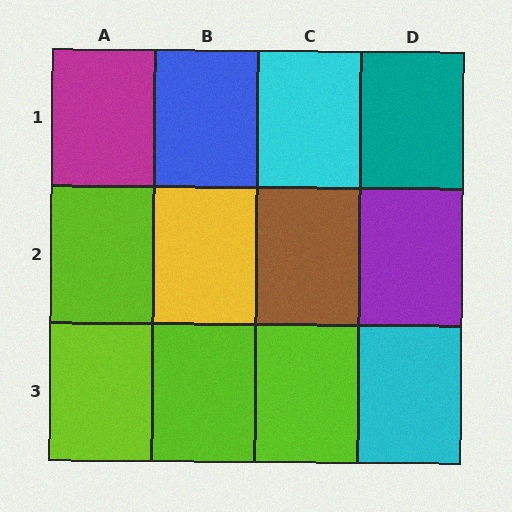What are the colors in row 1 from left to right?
Magenta, blue, cyan, teal.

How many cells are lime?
4 cells are lime.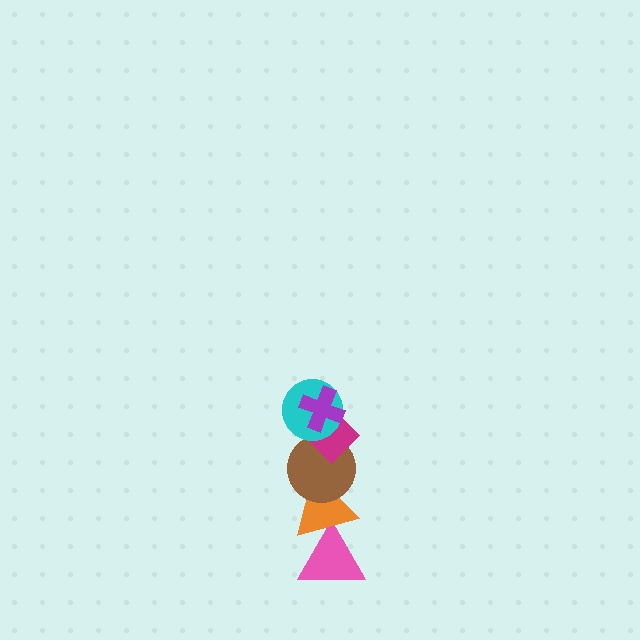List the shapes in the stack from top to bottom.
From top to bottom: the purple cross, the cyan circle, the magenta diamond, the brown circle, the orange triangle, the pink triangle.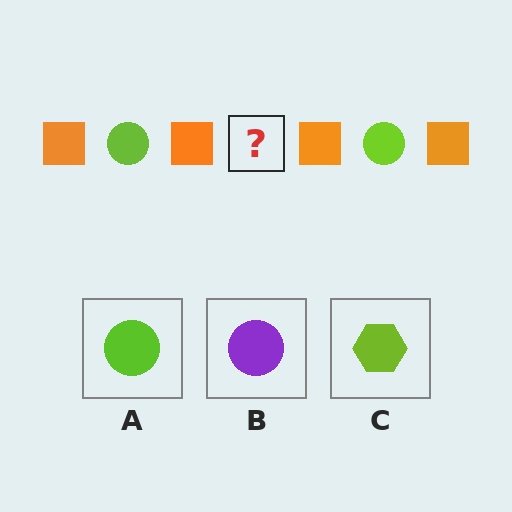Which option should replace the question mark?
Option A.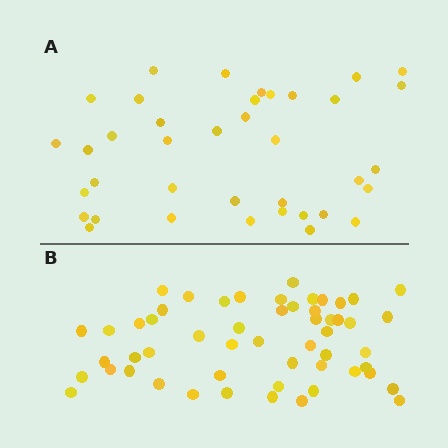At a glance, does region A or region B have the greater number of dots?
Region B (the bottom region) has more dots.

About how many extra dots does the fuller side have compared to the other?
Region B has approximately 15 more dots than region A.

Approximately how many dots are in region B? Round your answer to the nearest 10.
About 50 dots. (The exact count is 54, which rounds to 50.)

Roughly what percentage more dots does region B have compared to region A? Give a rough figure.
About 40% more.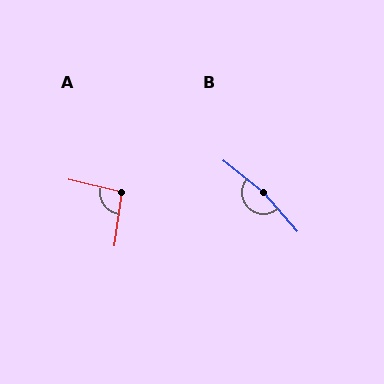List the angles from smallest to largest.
A (95°), B (169°).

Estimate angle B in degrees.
Approximately 169 degrees.